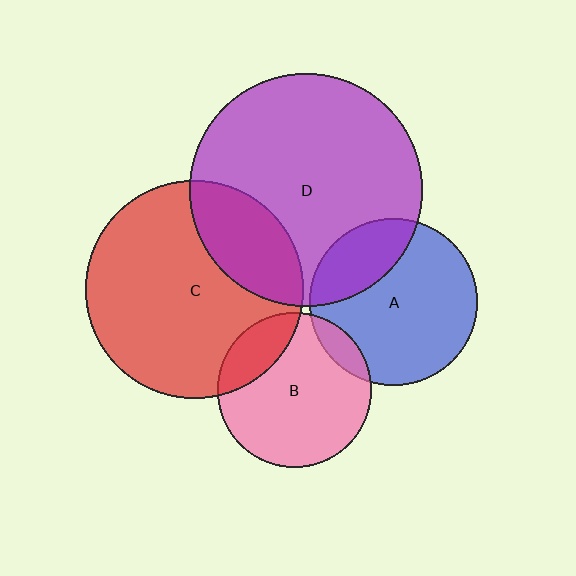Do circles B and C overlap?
Yes.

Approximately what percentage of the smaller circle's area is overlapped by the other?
Approximately 20%.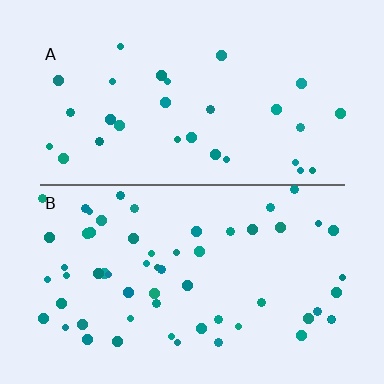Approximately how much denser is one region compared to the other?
Approximately 2.0× — region B over region A.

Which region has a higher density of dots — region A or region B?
B (the bottom).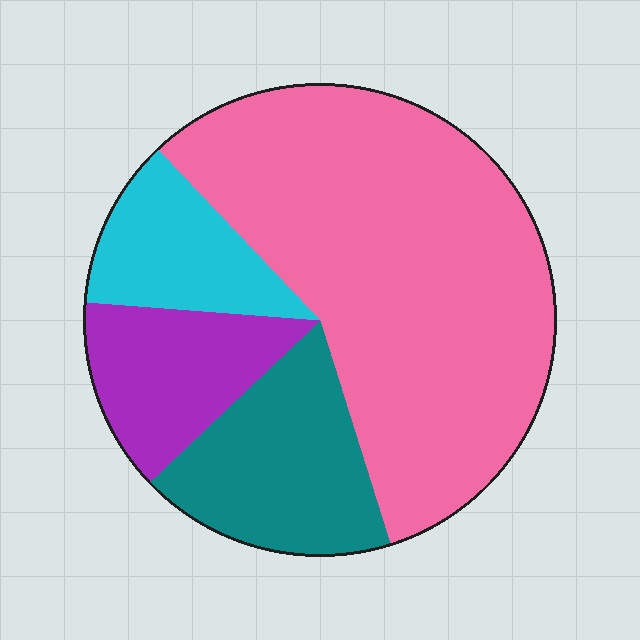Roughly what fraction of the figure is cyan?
Cyan covers 12% of the figure.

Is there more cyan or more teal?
Teal.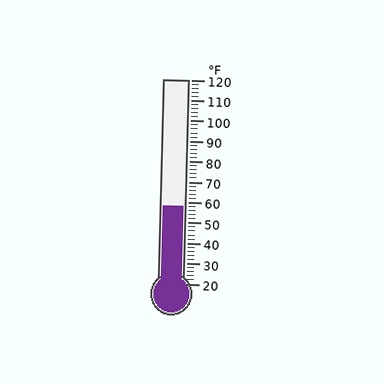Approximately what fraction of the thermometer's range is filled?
The thermometer is filled to approximately 40% of its range.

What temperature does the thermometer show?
The thermometer shows approximately 58°F.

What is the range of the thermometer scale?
The thermometer scale ranges from 20°F to 120°F.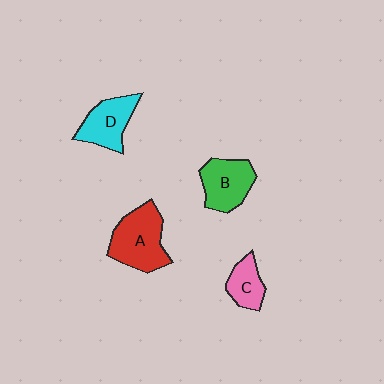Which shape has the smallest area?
Shape C (pink).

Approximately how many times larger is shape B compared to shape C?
Approximately 1.5 times.